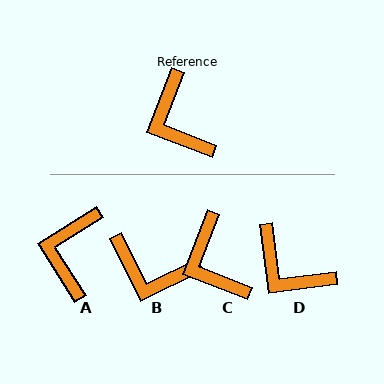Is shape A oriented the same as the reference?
No, it is off by about 36 degrees.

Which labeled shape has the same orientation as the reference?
C.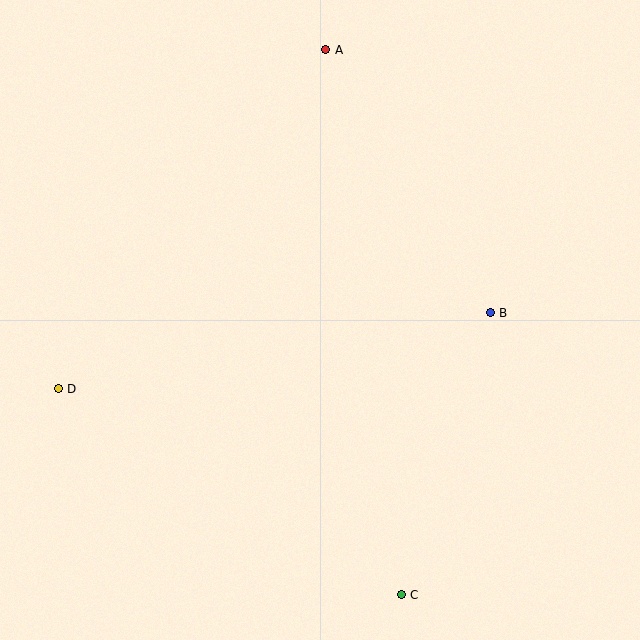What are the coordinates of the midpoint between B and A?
The midpoint between B and A is at (408, 181).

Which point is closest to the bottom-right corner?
Point C is closest to the bottom-right corner.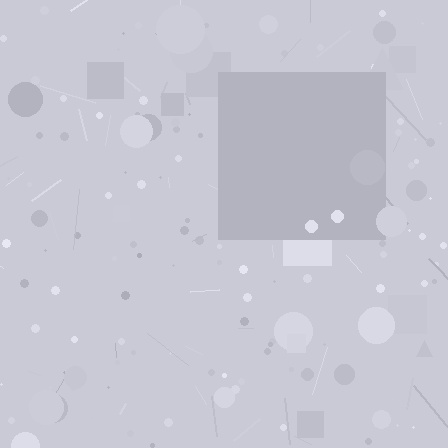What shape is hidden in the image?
A square is hidden in the image.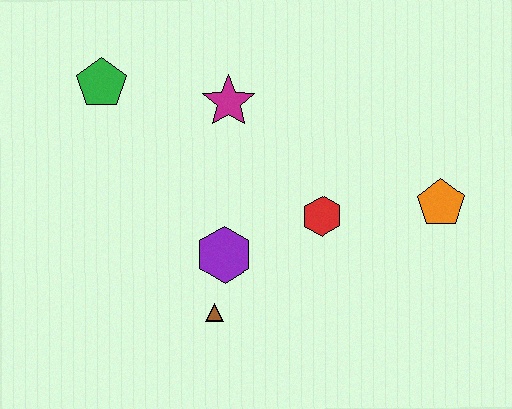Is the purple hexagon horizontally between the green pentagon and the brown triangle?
No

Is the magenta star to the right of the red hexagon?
No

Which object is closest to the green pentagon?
The magenta star is closest to the green pentagon.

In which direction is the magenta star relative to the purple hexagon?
The magenta star is above the purple hexagon.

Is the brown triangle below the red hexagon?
Yes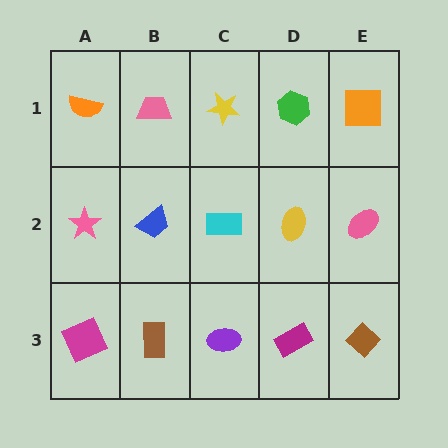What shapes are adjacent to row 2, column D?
A green hexagon (row 1, column D), a magenta rectangle (row 3, column D), a cyan rectangle (row 2, column C), a pink ellipse (row 2, column E).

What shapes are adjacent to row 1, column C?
A cyan rectangle (row 2, column C), a pink trapezoid (row 1, column B), a green hexagon (row 1, column D).